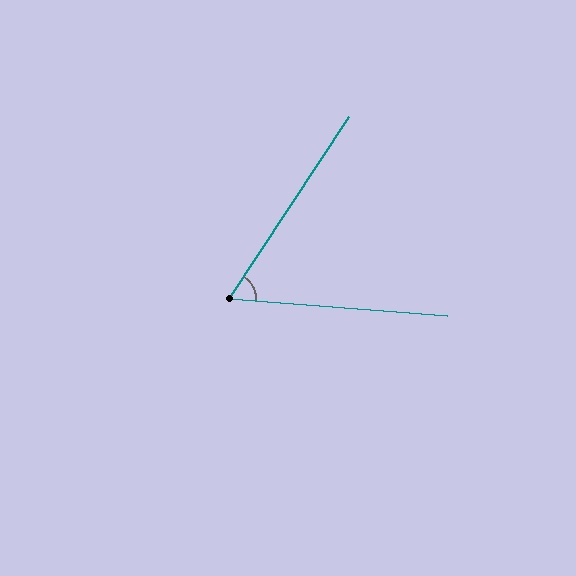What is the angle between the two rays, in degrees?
Approximately 61 degrees.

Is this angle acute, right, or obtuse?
It is acute.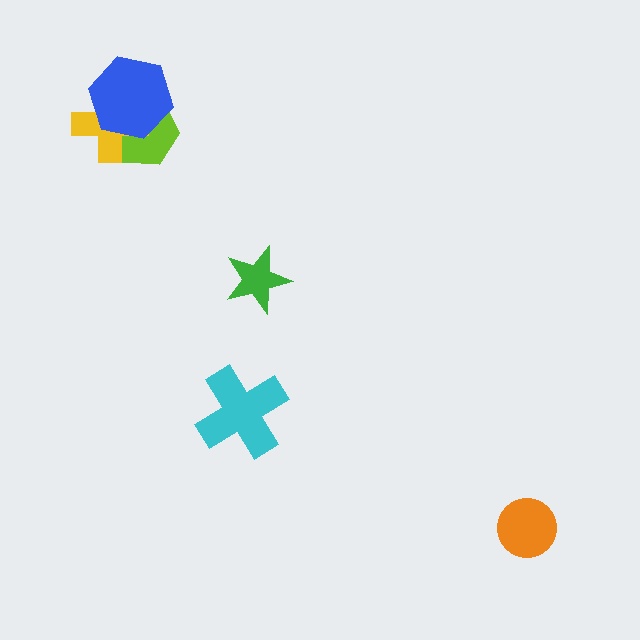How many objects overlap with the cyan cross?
0 objects overlap with the cyan cross.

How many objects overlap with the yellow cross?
2 objects overlap with the yellow cross.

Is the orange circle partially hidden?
No, no other shape covers it.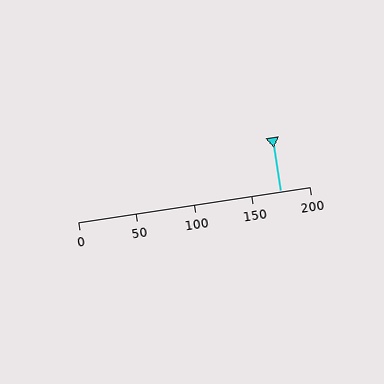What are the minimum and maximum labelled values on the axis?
The axis runs from 0 to 200.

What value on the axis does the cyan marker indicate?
The marker indicates approximately 175.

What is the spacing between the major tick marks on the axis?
The major ticks are spaced 50 apart.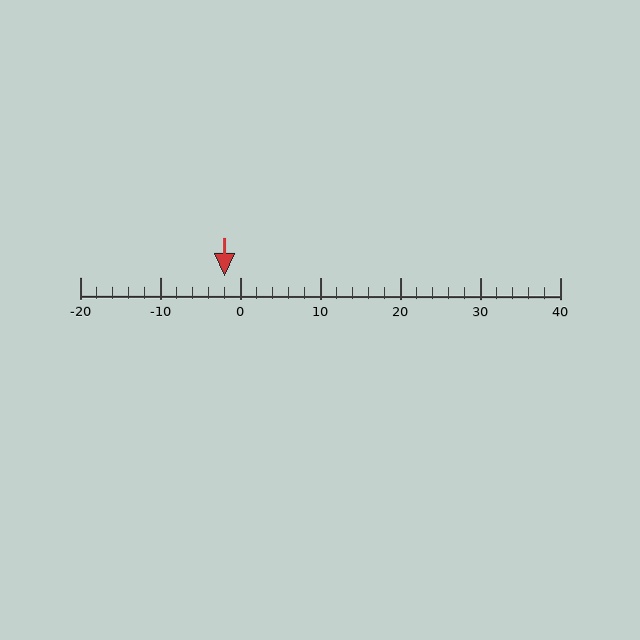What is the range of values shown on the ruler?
The ruler shows values from -20 to 40.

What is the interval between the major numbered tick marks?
The major tick marks are spaced 10 units apart.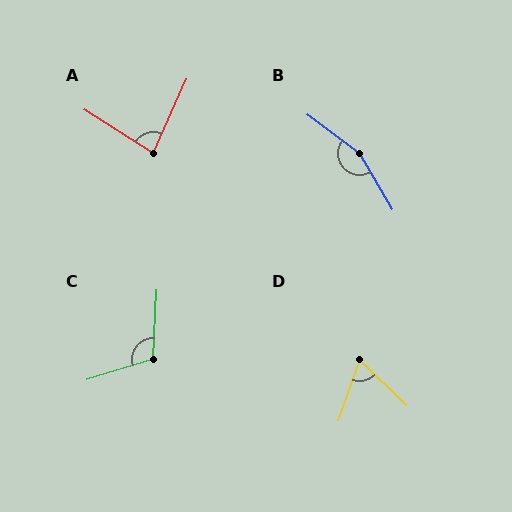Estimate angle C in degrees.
Approximately 110 degrees.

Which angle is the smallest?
D, at approximately 65 degrees.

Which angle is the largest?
B, at approximately 157 degrees.